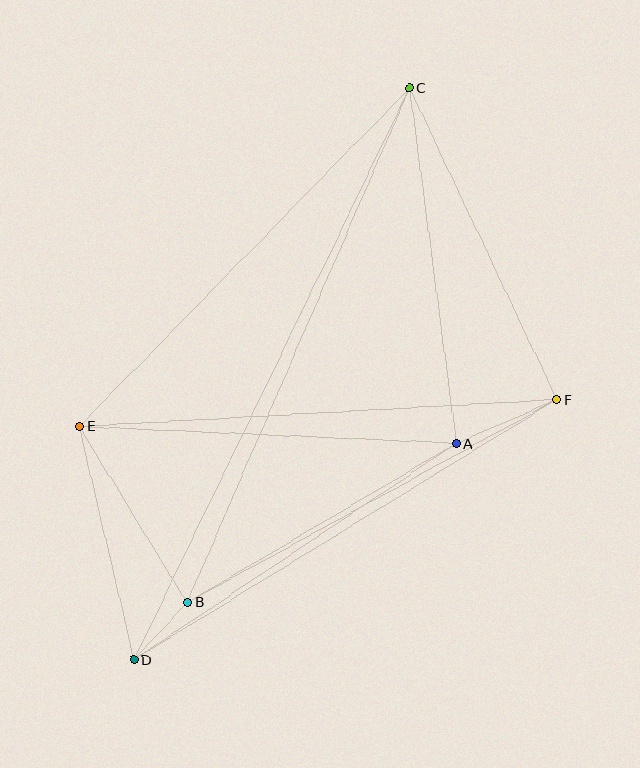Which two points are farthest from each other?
Points C and D are farthest from each other.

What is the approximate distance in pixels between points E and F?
The distance between E and F is approximately 478 pixels.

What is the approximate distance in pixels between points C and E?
The distance between C and E is approximately 472 pixels.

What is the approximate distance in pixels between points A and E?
The distance between A and E is approximately 378 pixels.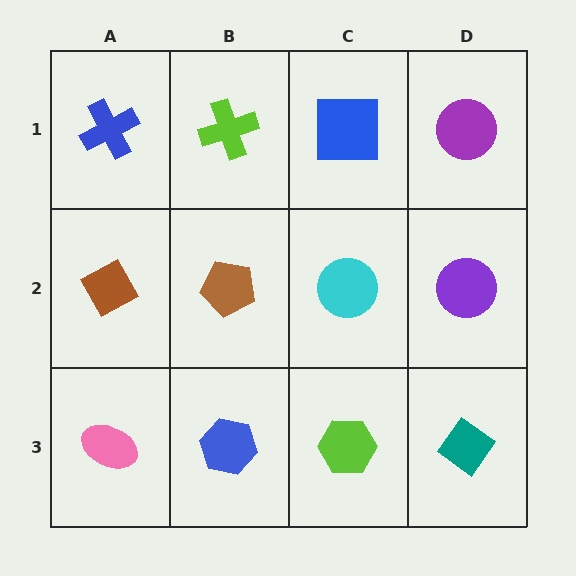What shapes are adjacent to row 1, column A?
A brown diamond (row 2, column A), a lime cross (row 1, column B).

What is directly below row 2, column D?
A teal diamond.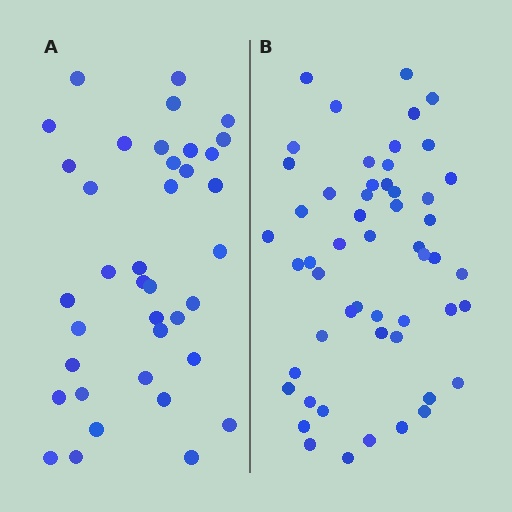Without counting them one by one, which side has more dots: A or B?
Region B (the right region) has more dots.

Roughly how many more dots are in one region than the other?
Region B has approximately 15 more dots than region A.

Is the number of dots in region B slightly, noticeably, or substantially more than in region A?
Region B has noticeably more, but not dramatically so. The ratio is roughly 1.4 to 1.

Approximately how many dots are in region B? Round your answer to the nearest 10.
About 50 dots. (The exact count is 53, which rounds to 50.)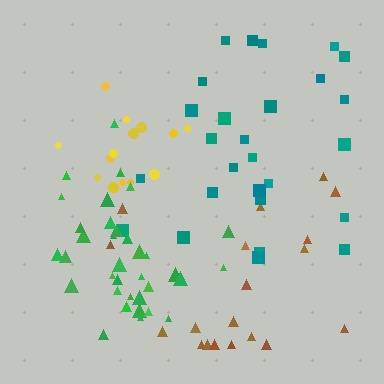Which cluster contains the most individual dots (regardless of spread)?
Green (35).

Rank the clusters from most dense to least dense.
green, yellow, teal, brown.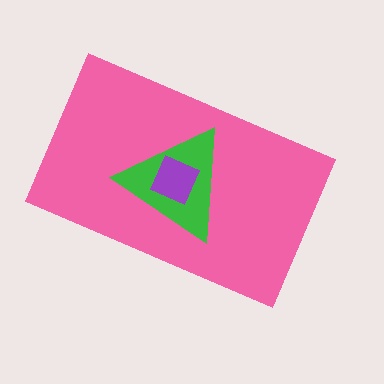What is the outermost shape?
The pink rectangle.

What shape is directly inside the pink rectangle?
The green triangle.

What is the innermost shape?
The purple square.